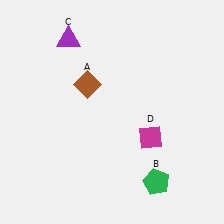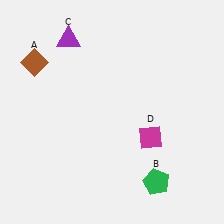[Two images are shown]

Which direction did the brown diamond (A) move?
The brown diamond (A) moved left.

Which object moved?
The brown diamond (A) moved left.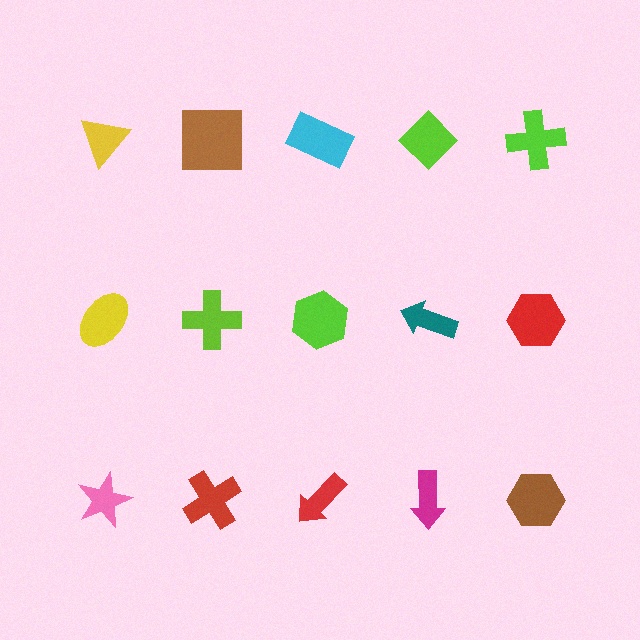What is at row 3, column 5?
A brown hexagon.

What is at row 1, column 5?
A lime cross.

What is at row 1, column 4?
A lime diamond.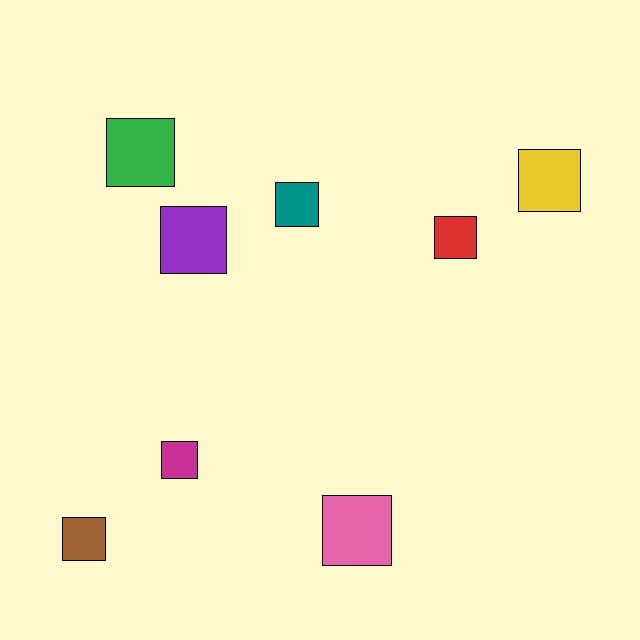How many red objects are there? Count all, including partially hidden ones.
There is 1 red object.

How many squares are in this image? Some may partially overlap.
There are 8 squares.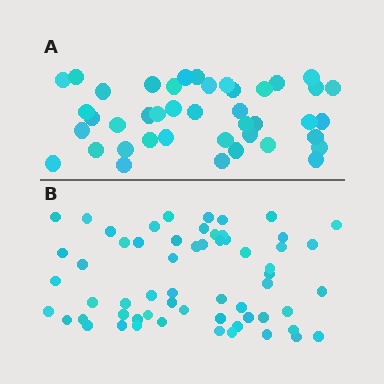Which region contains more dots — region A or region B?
Region B (the bottom region) has more dots.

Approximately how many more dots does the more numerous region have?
Region B has approximately 20 more dots than region A.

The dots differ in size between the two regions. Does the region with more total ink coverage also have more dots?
No. Region A has more total ink coverage because its dots are larger, but region B actually contains more individual dots. Total area can be misleading — the number of items is what matters here.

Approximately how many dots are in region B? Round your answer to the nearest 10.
About 60 dots.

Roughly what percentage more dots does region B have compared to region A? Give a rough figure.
About 45% more.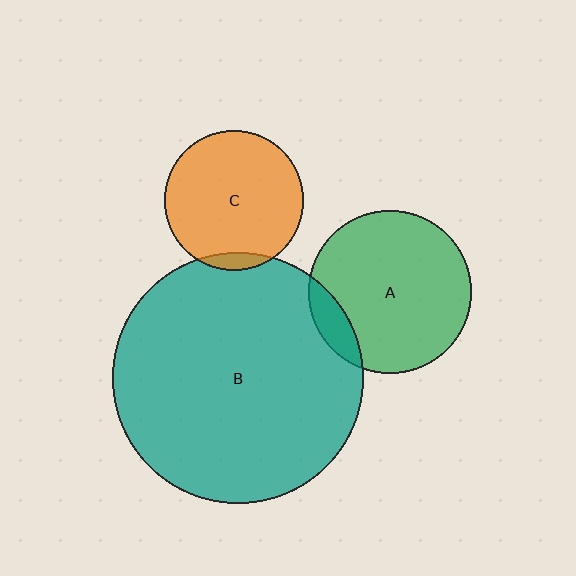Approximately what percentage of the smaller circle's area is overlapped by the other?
Approximately 10%.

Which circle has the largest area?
Circle B (teal).